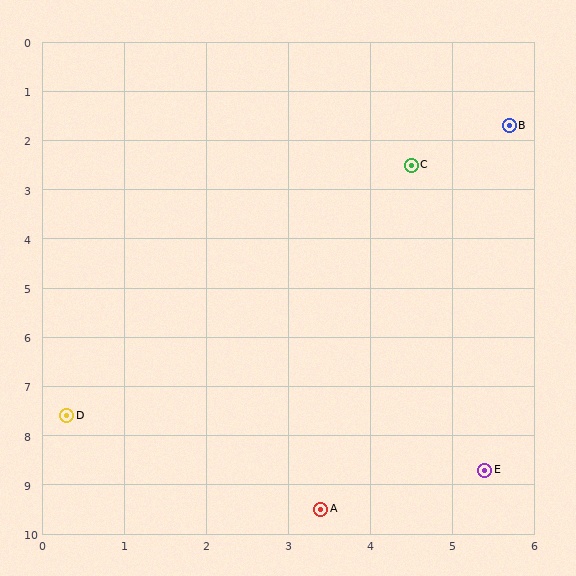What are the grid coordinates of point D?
Point D is at approximately (0.3, 7.6).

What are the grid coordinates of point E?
Point E is at approximately (5.4, 8.7).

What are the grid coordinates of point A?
Point A is at approximately (3.4, 9.5).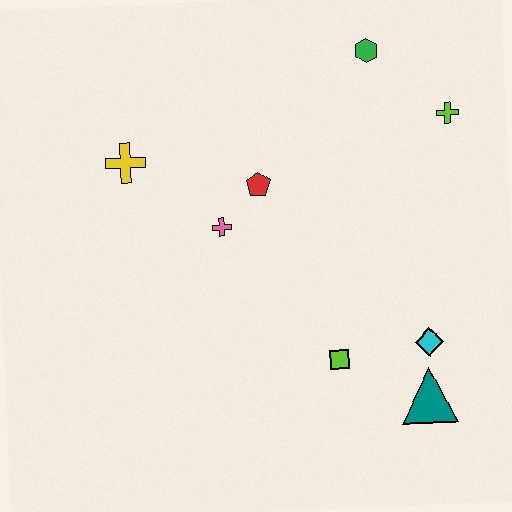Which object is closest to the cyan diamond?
The teal triangle is closest to the cyan diamond.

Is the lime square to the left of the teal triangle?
Yes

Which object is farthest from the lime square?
The green hexagon is farthest from the lime square.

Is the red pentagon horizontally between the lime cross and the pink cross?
Yes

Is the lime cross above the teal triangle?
Yes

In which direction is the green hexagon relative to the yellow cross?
The green hexagon is to the right of the yellow cross.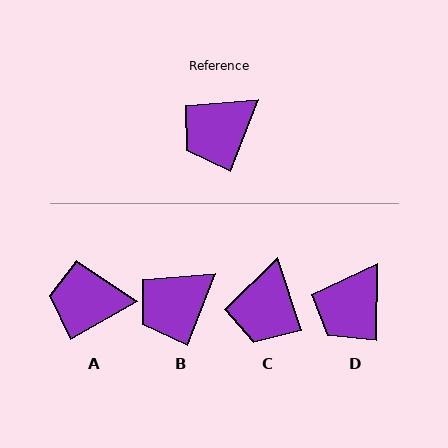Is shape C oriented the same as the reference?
No, it is off by about 39 degrees.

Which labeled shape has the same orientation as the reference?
B.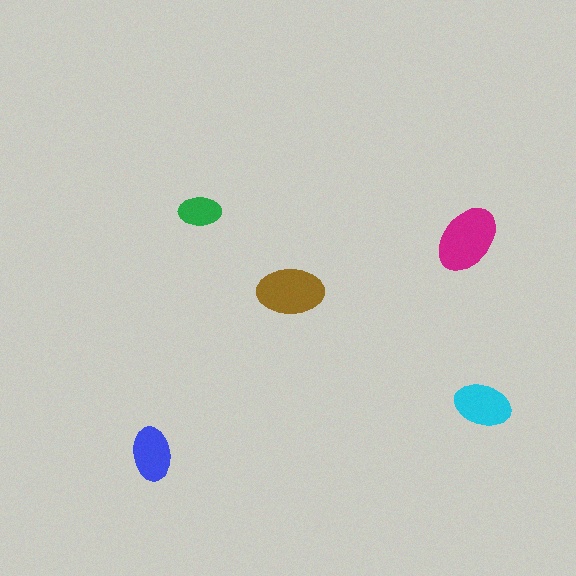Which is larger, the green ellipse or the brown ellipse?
The brown one.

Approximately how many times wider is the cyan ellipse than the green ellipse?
About 1.5 times wider.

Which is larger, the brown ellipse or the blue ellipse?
The brown one.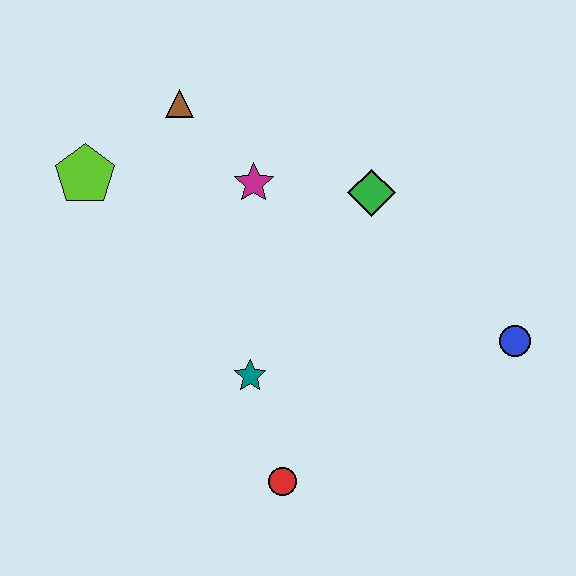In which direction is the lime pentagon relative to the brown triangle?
The lime pentagon is to the left of the brown triangle.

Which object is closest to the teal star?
The red circle is closest to the teal star.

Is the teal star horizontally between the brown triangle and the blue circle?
Yes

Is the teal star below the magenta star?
Yes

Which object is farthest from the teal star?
The brown triangle is farthest from the teal star.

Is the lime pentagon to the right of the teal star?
No